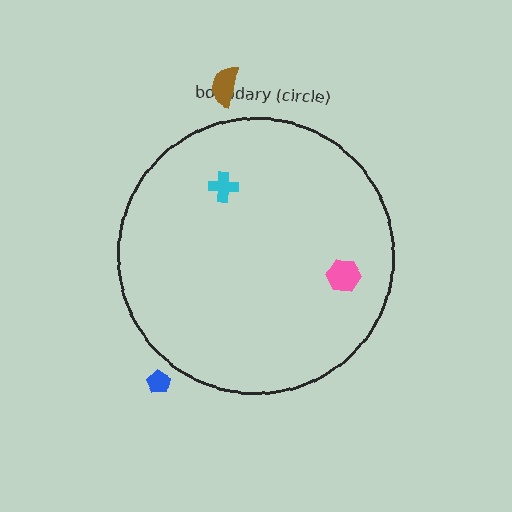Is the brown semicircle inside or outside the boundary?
Outside.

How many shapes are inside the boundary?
2 inside, 2 outside.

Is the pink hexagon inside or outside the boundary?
Inside.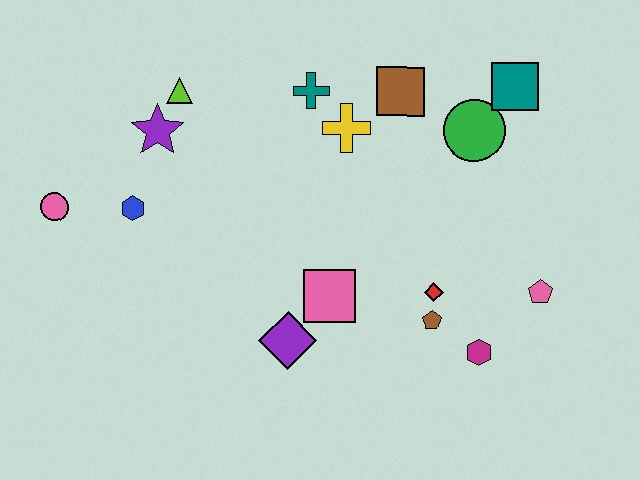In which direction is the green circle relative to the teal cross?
The green circle is to the right of the teal cross.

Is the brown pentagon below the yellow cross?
Yes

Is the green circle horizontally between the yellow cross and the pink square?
No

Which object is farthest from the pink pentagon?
The pink circle is farthest from the pink pentagon.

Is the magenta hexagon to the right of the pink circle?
Yes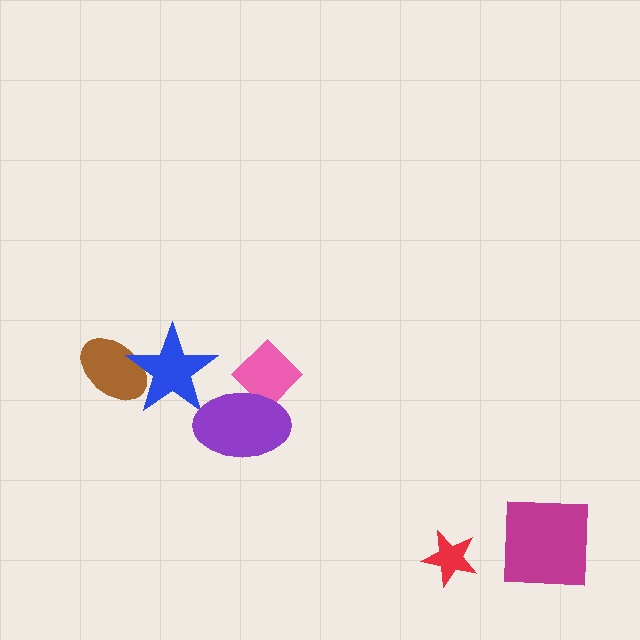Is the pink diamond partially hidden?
Yes, it is partially covered by another shape.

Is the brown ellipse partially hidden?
Yes, it is partially covered by another shape.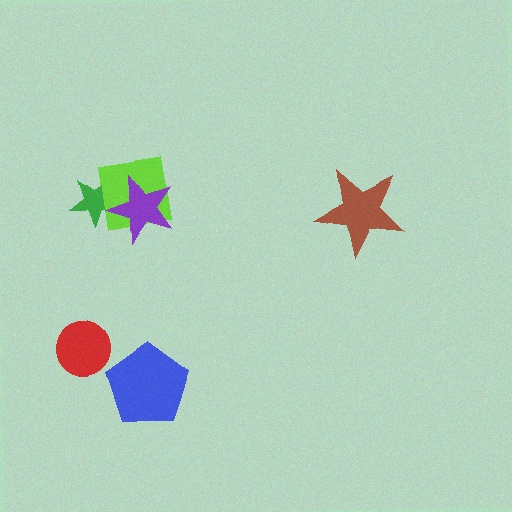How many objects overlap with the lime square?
2 objects overlap with the lime square.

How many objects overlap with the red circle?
0 objects overlap with the red circle.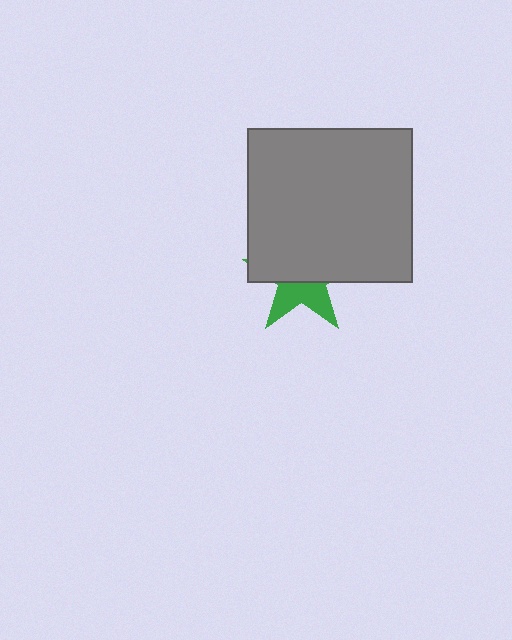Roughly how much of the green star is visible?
A small part of it is visible (roughly 40%).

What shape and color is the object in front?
The object in front is a gray rectangle.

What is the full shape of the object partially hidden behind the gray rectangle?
The partially hidden object is a green star.